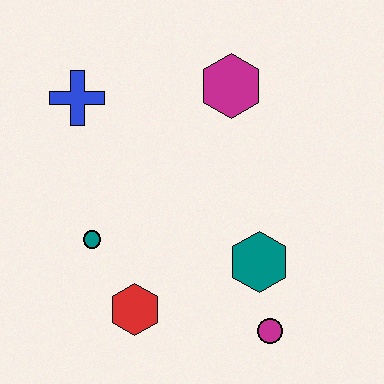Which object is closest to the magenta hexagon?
The blue cross is closest to the magenta hexagon.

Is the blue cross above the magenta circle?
Yes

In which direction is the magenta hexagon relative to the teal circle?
The magenta hexagon is above the teal circle.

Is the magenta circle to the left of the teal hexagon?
No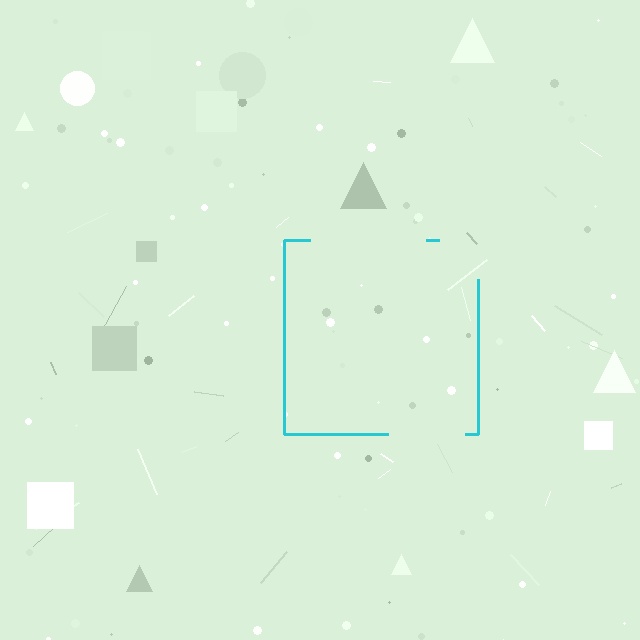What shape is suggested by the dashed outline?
The dashed outline suggests a square.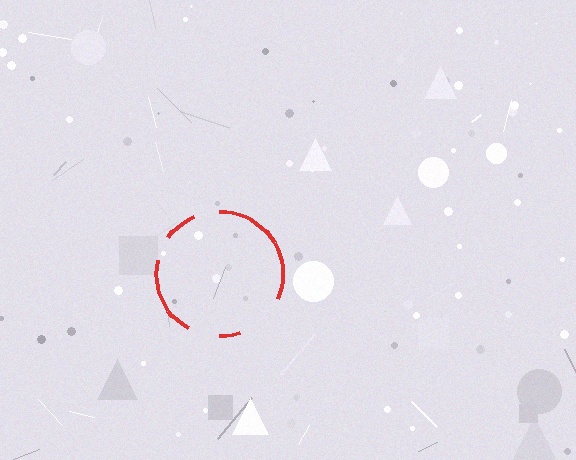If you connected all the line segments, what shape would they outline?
They would outline a circle.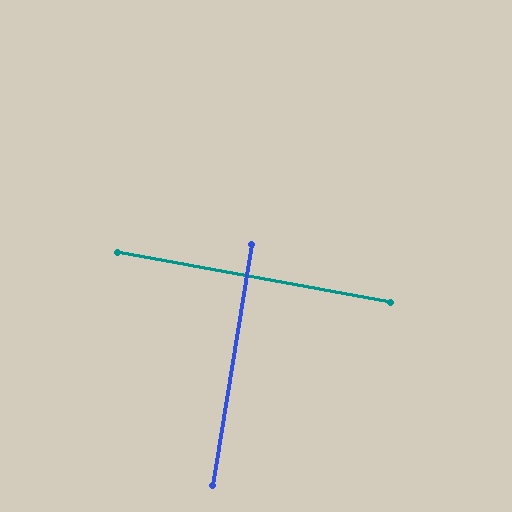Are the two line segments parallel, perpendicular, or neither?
Perpendicular — they meet at approximately 89°.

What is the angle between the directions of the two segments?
Approximately 89 degrees.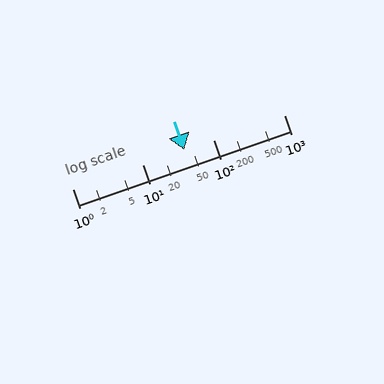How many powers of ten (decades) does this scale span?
The scale spans 3 decades, from 1 to 1000.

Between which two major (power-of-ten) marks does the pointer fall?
The pointer is between 10 and 100.